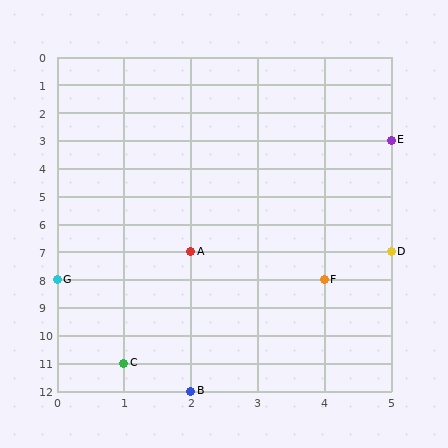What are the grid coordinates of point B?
Point B is at grid coordinates (2, 12).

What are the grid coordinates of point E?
Point E is at grid coordinates (5, 3).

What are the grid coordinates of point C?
Point C is at grid coordinates (1, 11).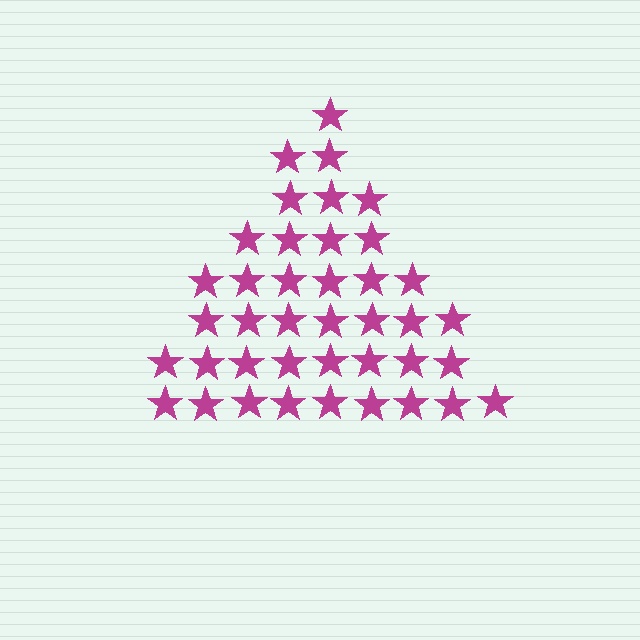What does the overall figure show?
The overall figure shows a triangle.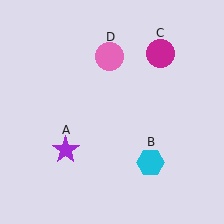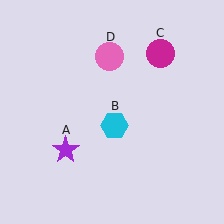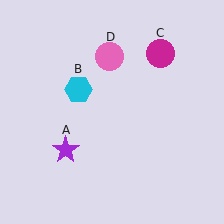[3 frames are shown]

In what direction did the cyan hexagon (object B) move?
The cyan hexagon (object B) moved up and to the left.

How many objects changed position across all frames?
1 object changed position: cyan hexagon (object B).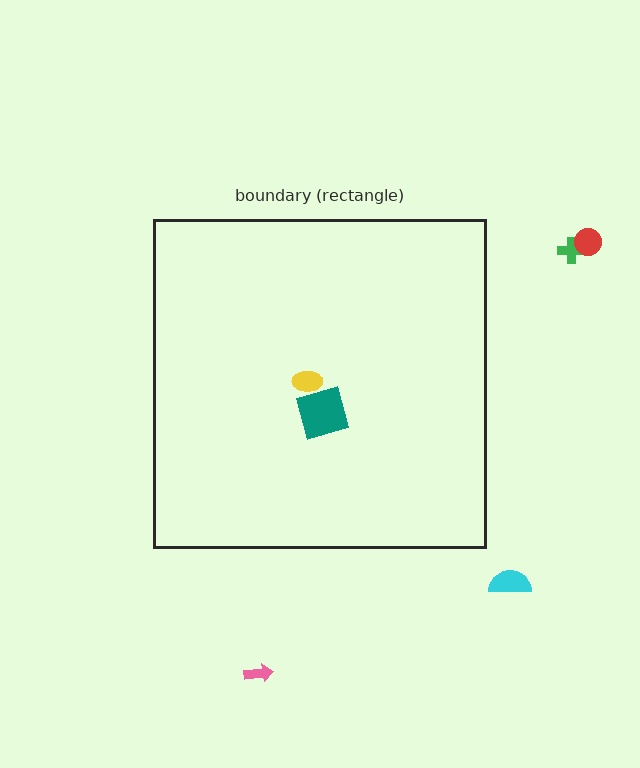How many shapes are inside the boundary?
2 inside, 4 outside.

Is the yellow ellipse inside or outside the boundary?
Inside.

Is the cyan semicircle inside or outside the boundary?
Outside.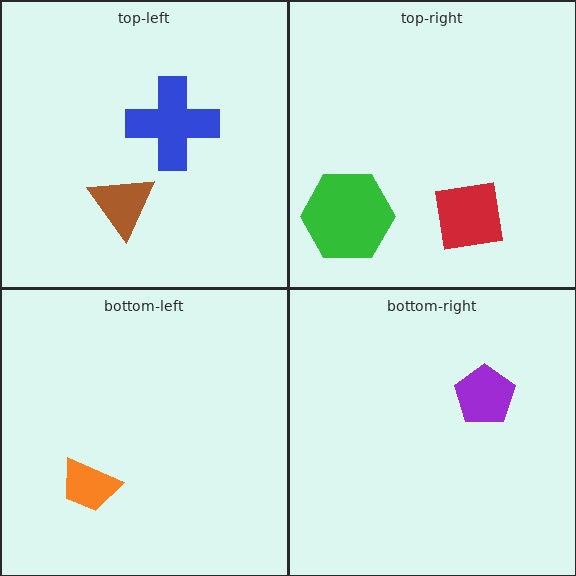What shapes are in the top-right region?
The green hexagon, the red square.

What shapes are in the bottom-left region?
The orange trapezoid.